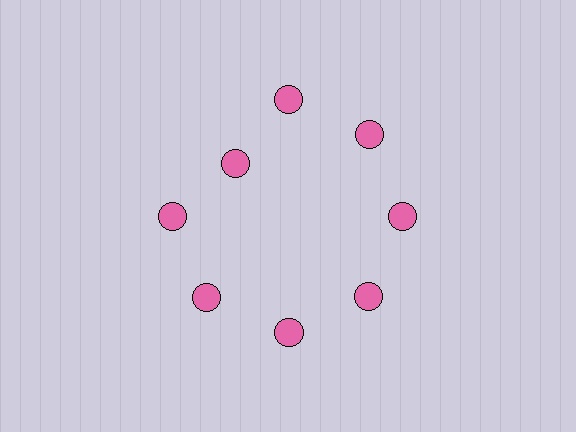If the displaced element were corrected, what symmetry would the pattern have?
It would have 8-fold rotational symmetry — the pattern would map onto itself every 45 degrees.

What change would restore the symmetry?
The symmetry would be restored by moving it outward, back onto the ring so that all 8 circles sit at equal angles and equal distance from the center.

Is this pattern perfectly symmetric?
No. The 8 pink circles are arranged in a ring, but one element near the 10 o'clock position is pulled inward toward the center, breaking the 8-fold rotational symmetry.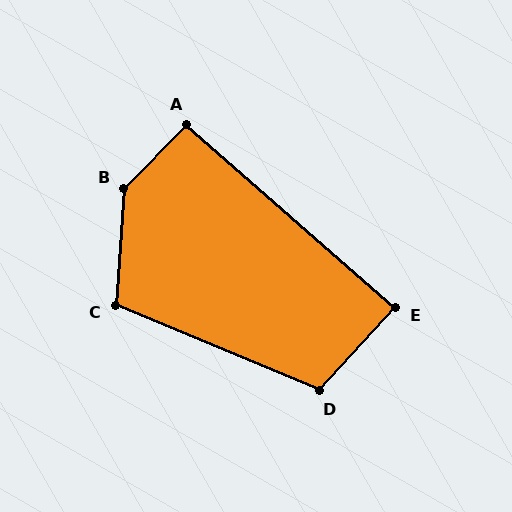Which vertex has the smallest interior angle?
E, at approximately 89 degrees.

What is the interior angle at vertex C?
Approximately 109 degrees (obtuse).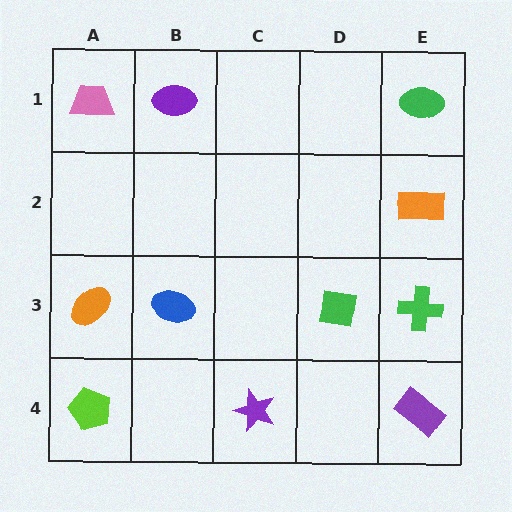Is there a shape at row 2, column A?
No, that cell is empty.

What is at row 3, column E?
A green cross.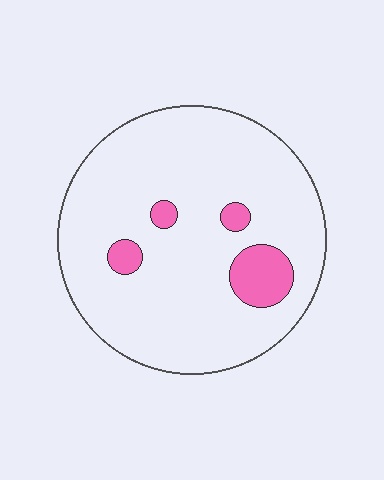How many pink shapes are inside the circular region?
4.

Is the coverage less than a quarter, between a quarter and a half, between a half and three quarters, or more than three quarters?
Less than a quarter.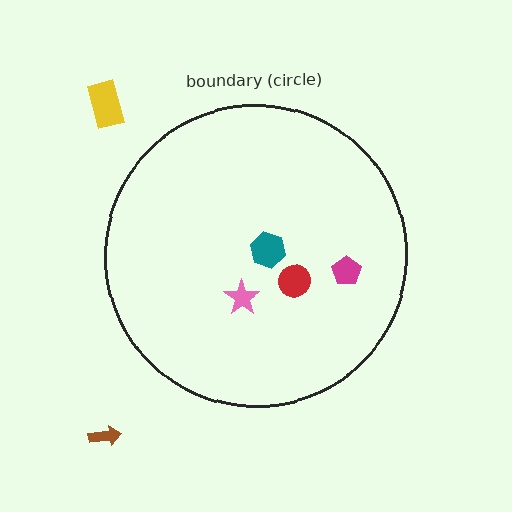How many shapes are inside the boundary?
4 inside, 2 outside.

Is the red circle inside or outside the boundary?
Inside.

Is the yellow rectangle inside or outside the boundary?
Outside.